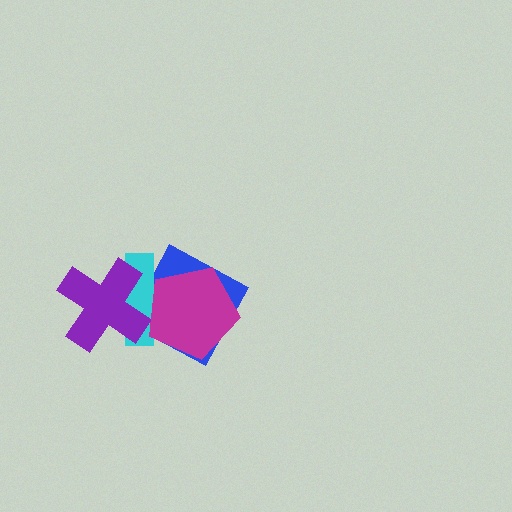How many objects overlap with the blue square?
2 objects overlap with the blue square.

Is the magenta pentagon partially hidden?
No, no other shape covers it.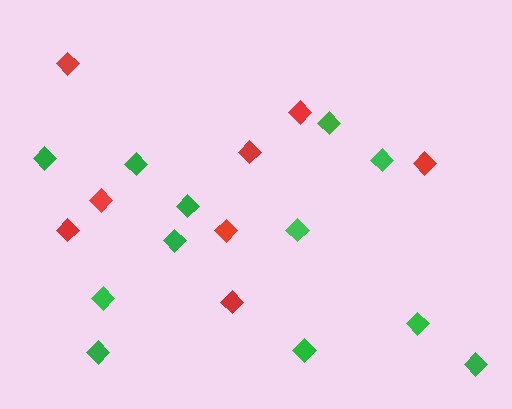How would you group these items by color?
There are 2 groups: one group of green diamonds (12) and one group of red diamonds (8).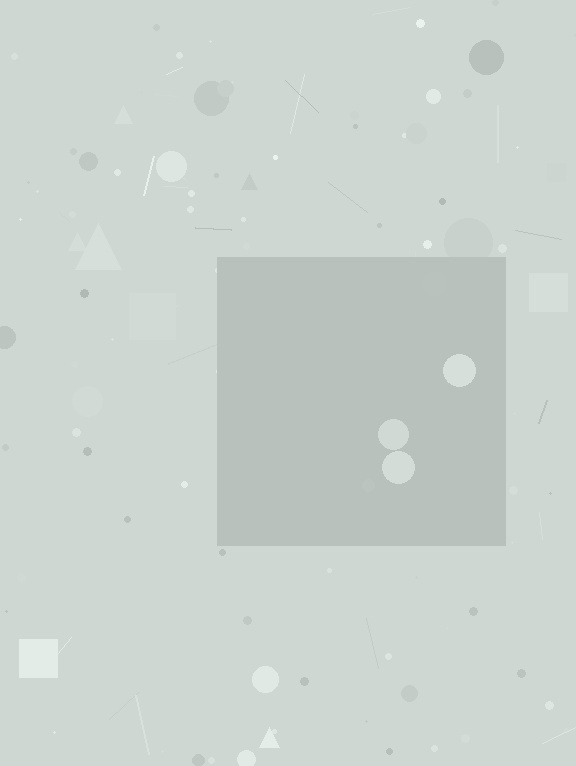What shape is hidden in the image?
A square is hidden in the image.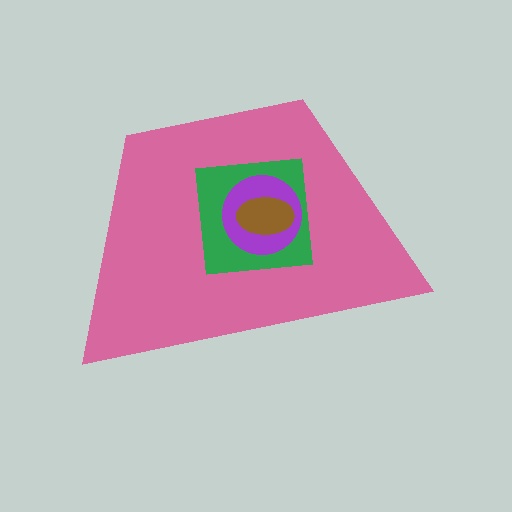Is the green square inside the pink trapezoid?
Yes.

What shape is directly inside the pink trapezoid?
The green square.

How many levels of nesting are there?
4.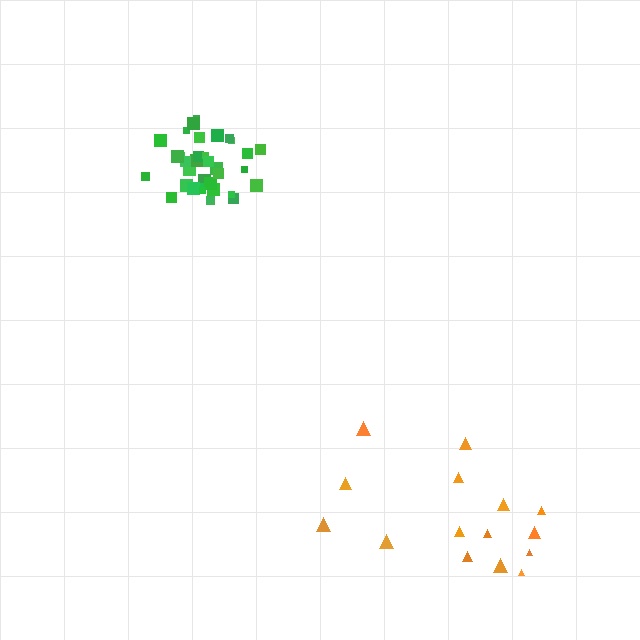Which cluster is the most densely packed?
Green.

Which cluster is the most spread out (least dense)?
Orange.